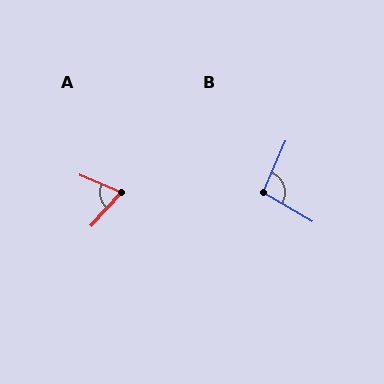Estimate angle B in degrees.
Approximately 97 degrees.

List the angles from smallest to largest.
A (71°), B (97°).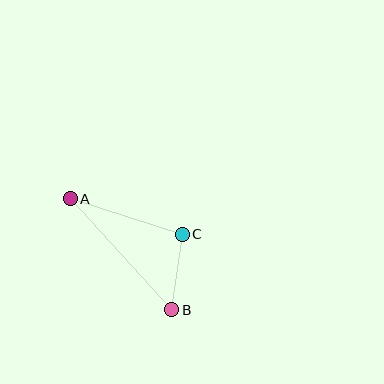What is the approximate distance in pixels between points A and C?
The distance between A and C is approximately 117 pixels.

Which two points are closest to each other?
Points B and C are closest to each other.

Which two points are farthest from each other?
Points A and B are farthest from each other.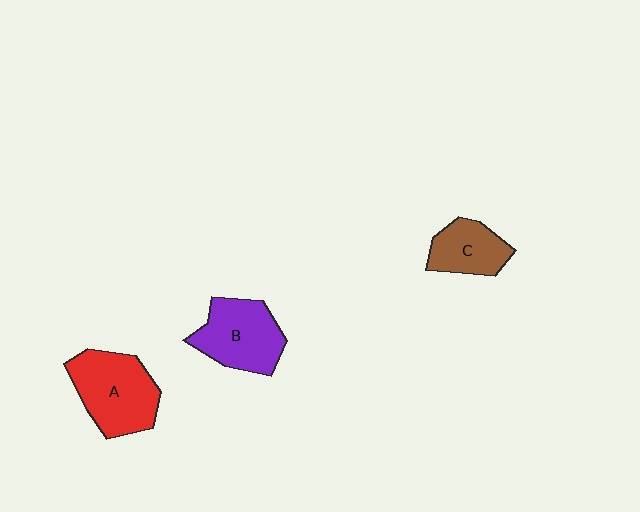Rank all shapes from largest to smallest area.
From largest to smallest: A (red), B (purple), C (brown).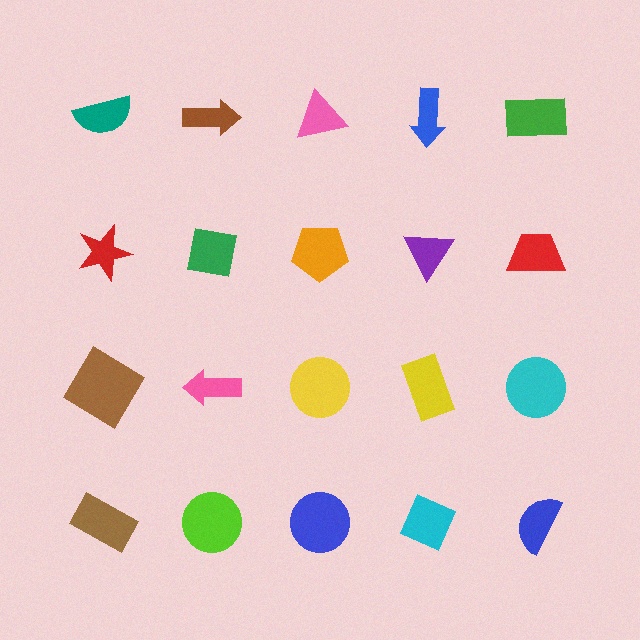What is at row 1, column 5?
A green rectangle.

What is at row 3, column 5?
A cyan circle.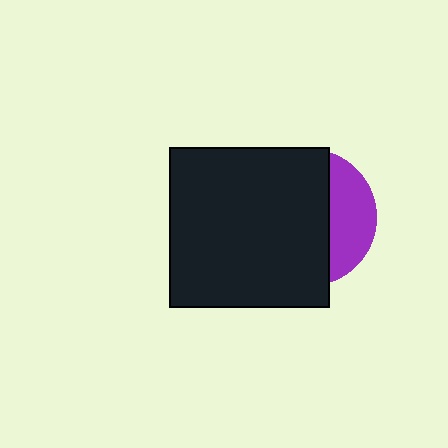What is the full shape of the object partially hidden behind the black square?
The partially hidden object is a purple circle.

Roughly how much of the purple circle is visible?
A small part of it is visible (roughly 31%).